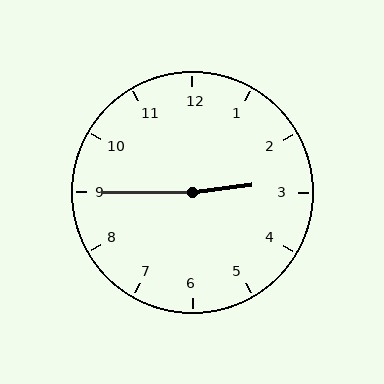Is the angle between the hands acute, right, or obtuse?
It is obtuse.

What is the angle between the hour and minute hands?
Approximately 172 degrees.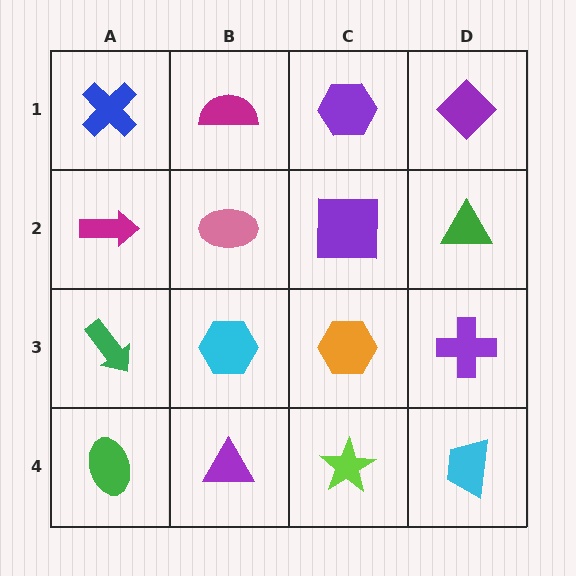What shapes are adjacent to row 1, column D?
A green triangle (row 2, column D), a purple hexagon (row 1, column C).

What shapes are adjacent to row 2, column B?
A magenta semicircle (row 1, column B), a cyan hexagon (row 3, column B), a magenta arrow (row 2, column A), a purple square (row 2, column C).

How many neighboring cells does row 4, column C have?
3.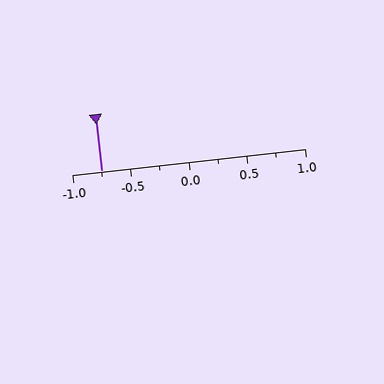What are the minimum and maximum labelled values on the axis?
The axis runs from -1.0 to 1.0.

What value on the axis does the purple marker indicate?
The marker indicates approximately -0.75.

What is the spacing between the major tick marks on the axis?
The major ticks are spaced 0.5 apart.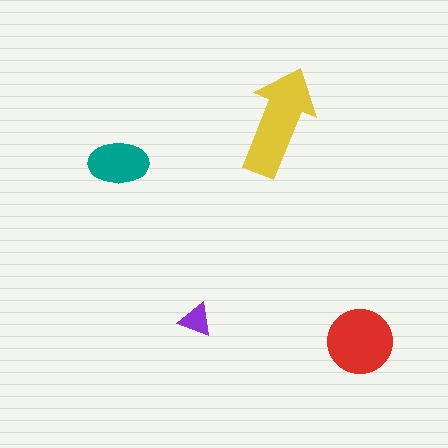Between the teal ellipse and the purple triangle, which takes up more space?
The teal ellipse.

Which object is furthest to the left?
The teal ellipse is leftmost.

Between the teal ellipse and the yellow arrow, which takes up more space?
The yellow arrow.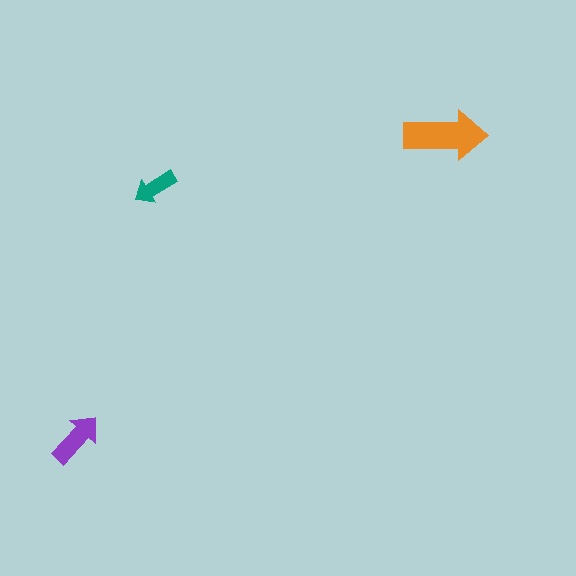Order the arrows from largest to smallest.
the orange one, the purple one, the teal one.